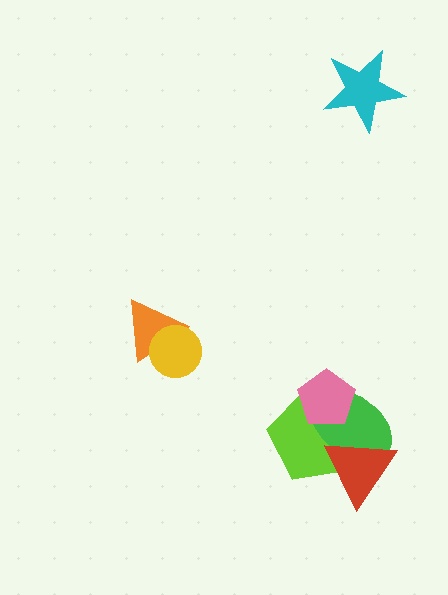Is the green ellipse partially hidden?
Yes, it is partially covered by another shape.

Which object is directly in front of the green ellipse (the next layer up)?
The red triangle is directly in front of the green ellipse.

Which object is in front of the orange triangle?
The yellow circle is in front of the orange triangle.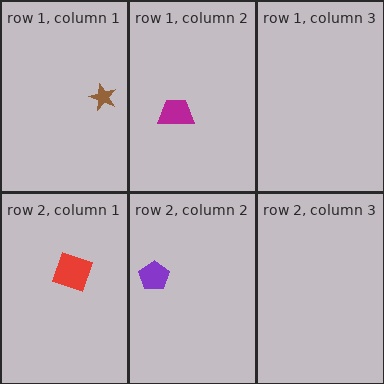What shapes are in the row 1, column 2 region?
The magenta trapezoid.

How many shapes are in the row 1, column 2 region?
1.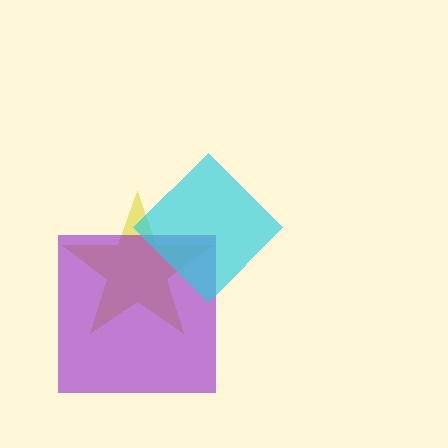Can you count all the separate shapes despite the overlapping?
Yes, there are 3 separate shapes.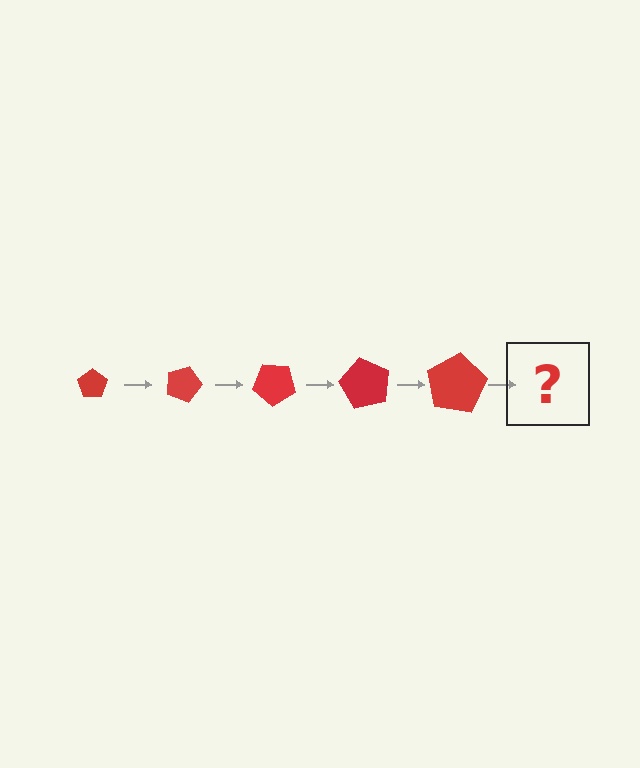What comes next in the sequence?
The next element should be a pentagon, larger than the previous one and rotated 100 degrees from the start.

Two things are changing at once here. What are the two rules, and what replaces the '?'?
The two rules are that the pentagon grows larger each step and it rotates 20 degrees each step. The '?' should be a pentagon, larger than the previous one and rotated 100 degrees from the start.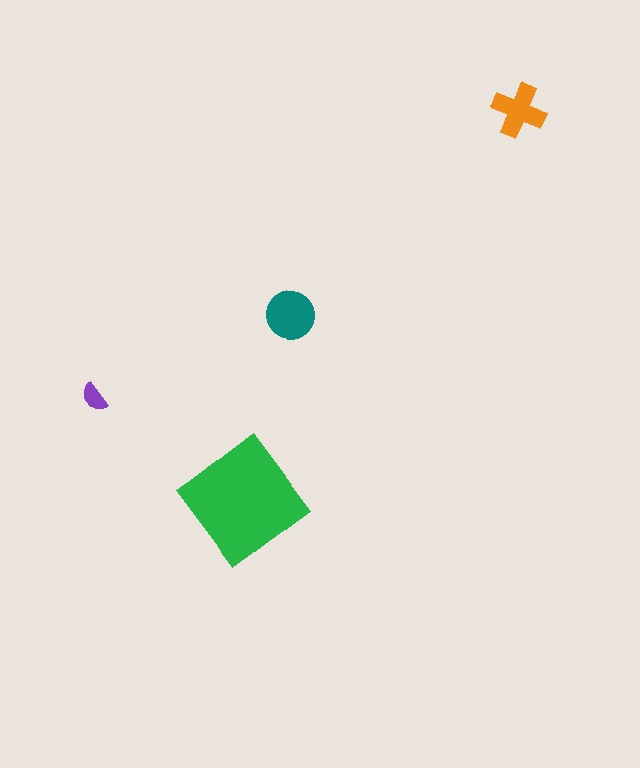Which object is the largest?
The green diamond.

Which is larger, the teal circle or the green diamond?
The green diamond.